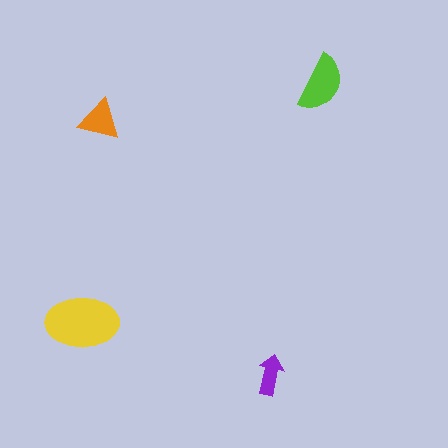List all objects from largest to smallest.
The yellow ellipse, the lime semicircle, the orange triangle, the purple arrow.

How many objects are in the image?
There are 4 objects in the image.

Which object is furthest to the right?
The lime semicircle is rightmost.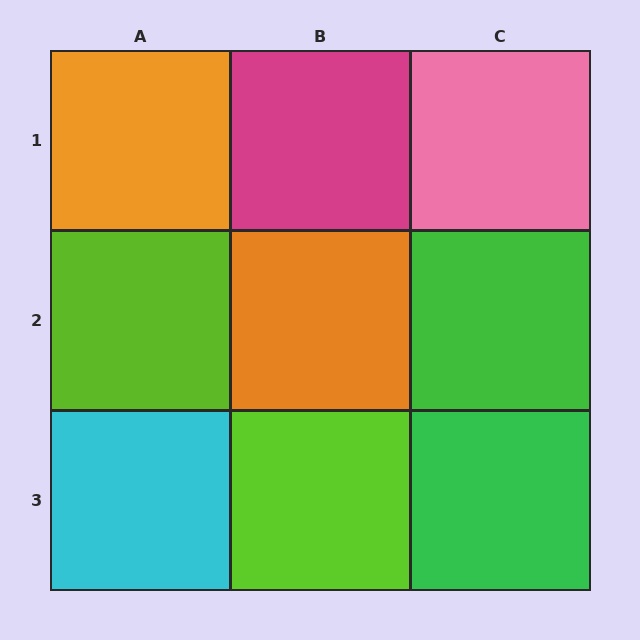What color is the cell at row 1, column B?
Magenta.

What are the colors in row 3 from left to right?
Cyan, lime, green.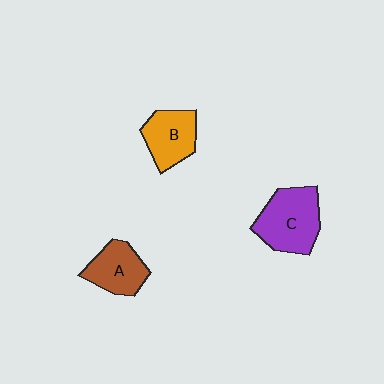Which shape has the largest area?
Shape C (purple).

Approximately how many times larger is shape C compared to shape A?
Approximately 1.4 times.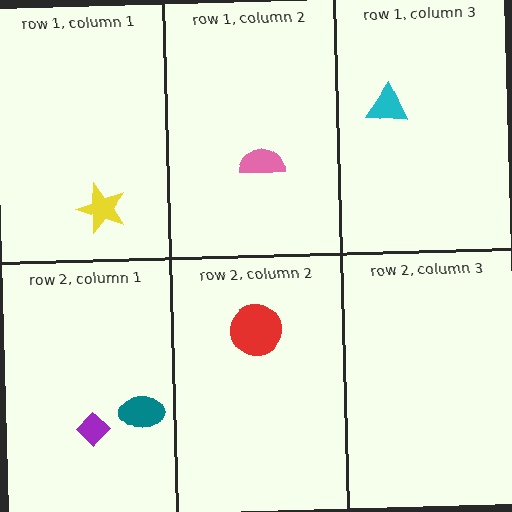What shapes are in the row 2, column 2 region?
The red circle.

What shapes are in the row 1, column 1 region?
The yellow star.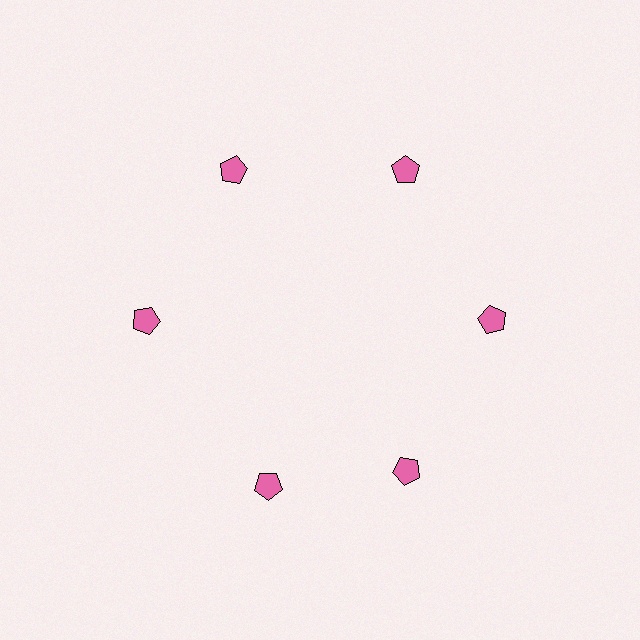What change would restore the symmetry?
The symmetry would be restored by rotating it back into even spacing with its neighbors so that all 6 pentagons sit at equal angles and equal distance from the center.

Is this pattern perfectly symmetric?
No. The 6 pink pentagons are arranged in a ring, but one element near the 7 o'clock position is rotated out of alignment along the ring, breaking the 6-fold rotational symmetry.